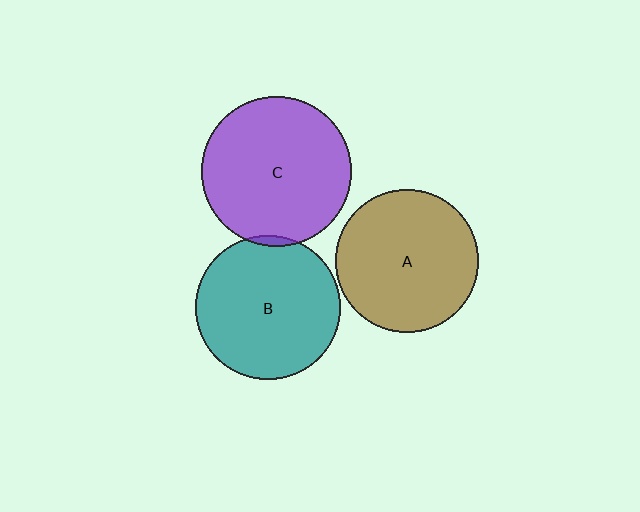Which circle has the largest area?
Circle C (purple).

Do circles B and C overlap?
Yes.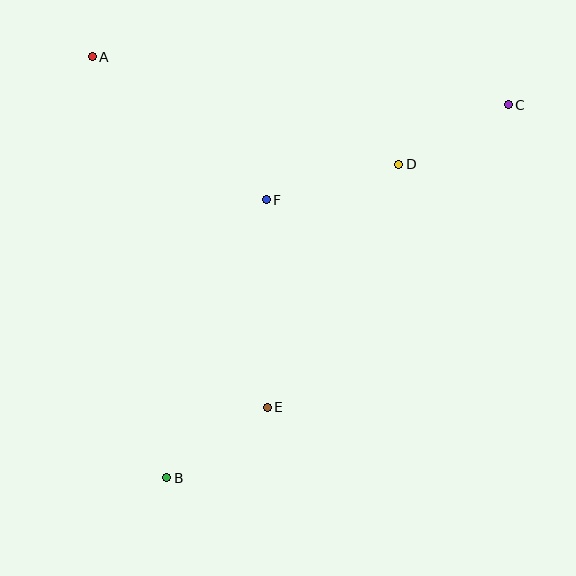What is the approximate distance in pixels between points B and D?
The distance between B and D is approximately 390 pixels.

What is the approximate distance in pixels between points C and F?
The distance between C and F is approximately 260 pixels.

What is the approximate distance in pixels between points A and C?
The distance between A and C is approximately 419 pixels.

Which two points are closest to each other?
Points B and E are closest to each other.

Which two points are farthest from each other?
Points B and C are farthest from each other.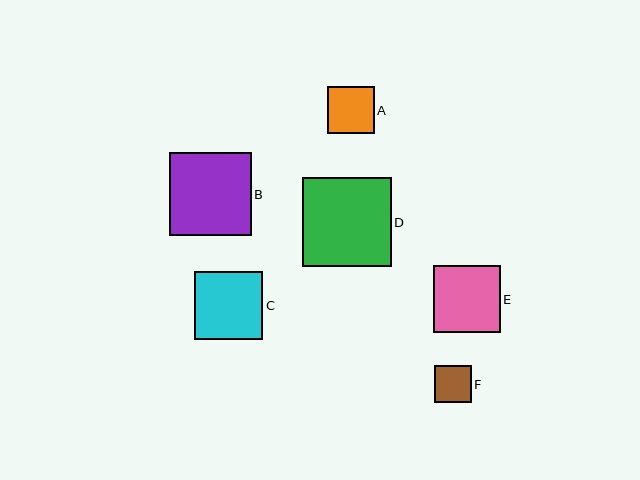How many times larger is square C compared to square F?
Square C is approximately 1.8 times the size of square F.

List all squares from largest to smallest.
From largest to smallest: D, B, C, E, A, F.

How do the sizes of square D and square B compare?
Square D and square B are approximately the same size.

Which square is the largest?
Square D is the largest with a size of approximately 89 pixels.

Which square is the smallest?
Square F is the smallest with a size of approximately 37 pixels.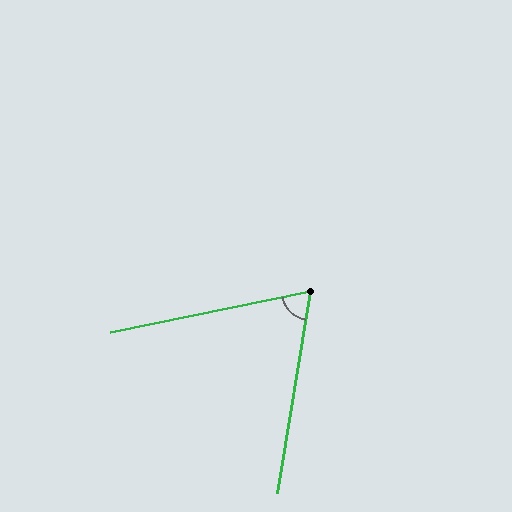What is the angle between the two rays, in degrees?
Approximately 69 degrees.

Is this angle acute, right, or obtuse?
It is acute.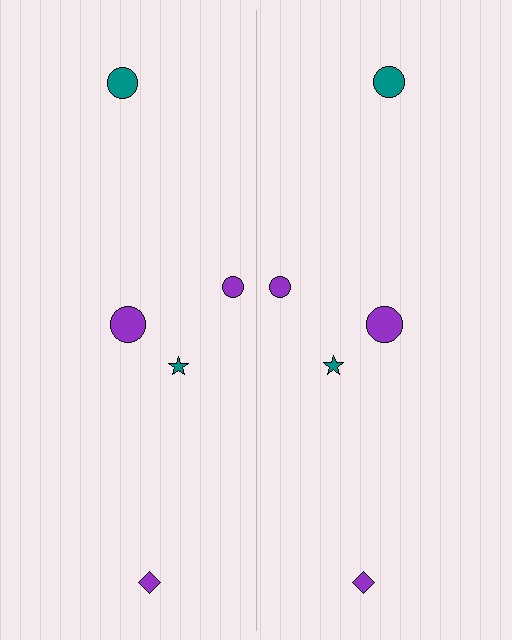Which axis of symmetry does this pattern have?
The pattern has a vertical axis of symmetry running through the center of the image.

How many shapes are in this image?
There are 10 shapes in this image.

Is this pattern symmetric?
Yes, this pattern has bilateral (reflection) symmetry.